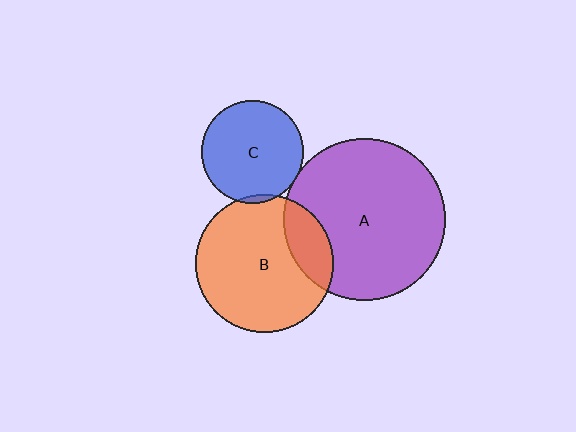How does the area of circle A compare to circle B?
Approximately 1.4 times.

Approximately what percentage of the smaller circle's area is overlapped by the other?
Approximately 20%.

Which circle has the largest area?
Circle A (purple).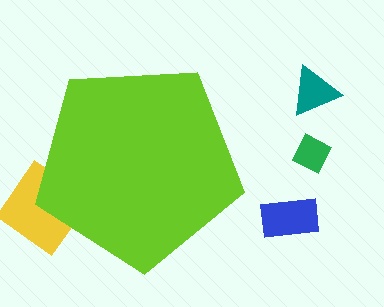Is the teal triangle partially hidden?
No, the teal triangle is fully visible.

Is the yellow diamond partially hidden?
Yes, the yellow diamond is partially hidden behind the lime pentagon.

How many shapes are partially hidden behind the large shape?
1 shape is partially hidden.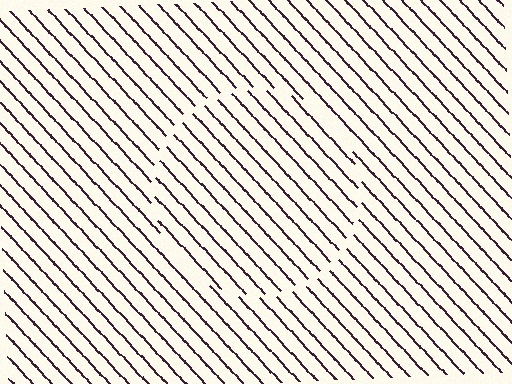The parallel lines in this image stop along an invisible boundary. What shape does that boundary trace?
An illusory circle. The interior of the shape contains the same grating, shifted by half a period — the contour is defined by the phase discontinuity where line-ends from the inner and outer gratings abut.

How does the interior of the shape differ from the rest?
The interior of the shape contains the same grating, shifted by half a period — the contour is defined by the phase discontinuity where line-ends from the inner and outer gratings abut.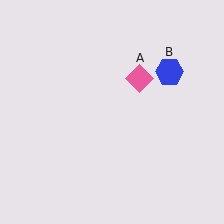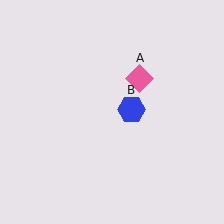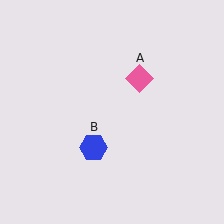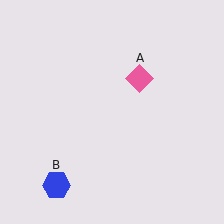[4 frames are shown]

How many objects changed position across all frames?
1 object changed position: blue hexagon (object B).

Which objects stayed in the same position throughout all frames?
Pink diamond (object A) remained stationary.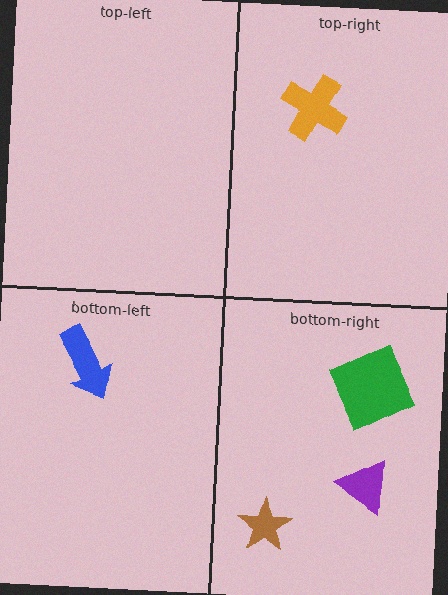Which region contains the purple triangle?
The bottom-right region.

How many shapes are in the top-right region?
1.